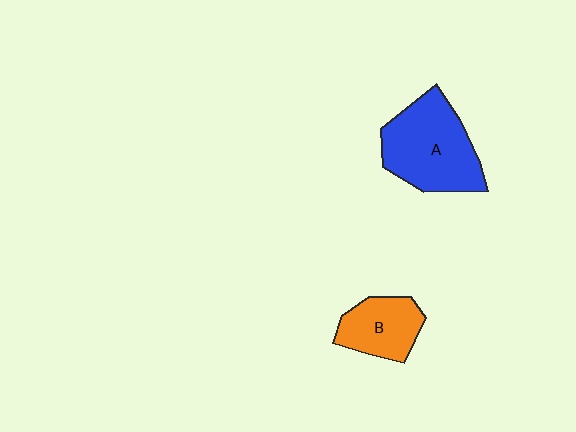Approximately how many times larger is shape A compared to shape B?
Approximately 1.7 times.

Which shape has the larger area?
Shape A (blue).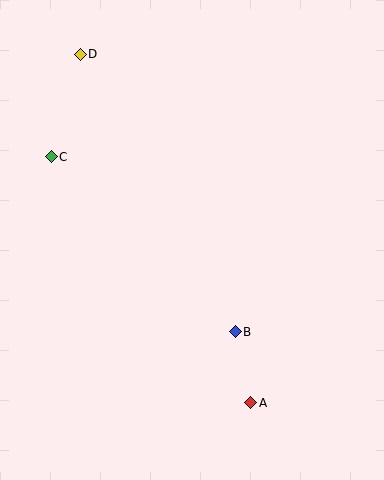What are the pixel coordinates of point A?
Point A is at (251, 403).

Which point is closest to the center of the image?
Point B at (235, 332) is closest to the center.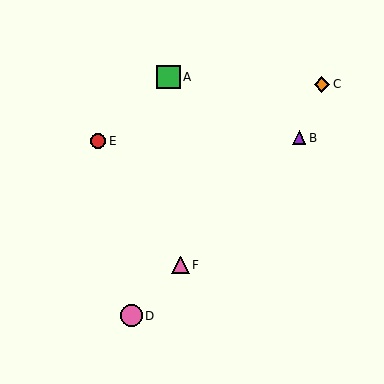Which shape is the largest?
The green square (labeled A) is the largest.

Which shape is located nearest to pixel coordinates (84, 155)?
The red circle (labeled E) at (98, 141) is nearest to that location.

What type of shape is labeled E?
Shape E is a red circle.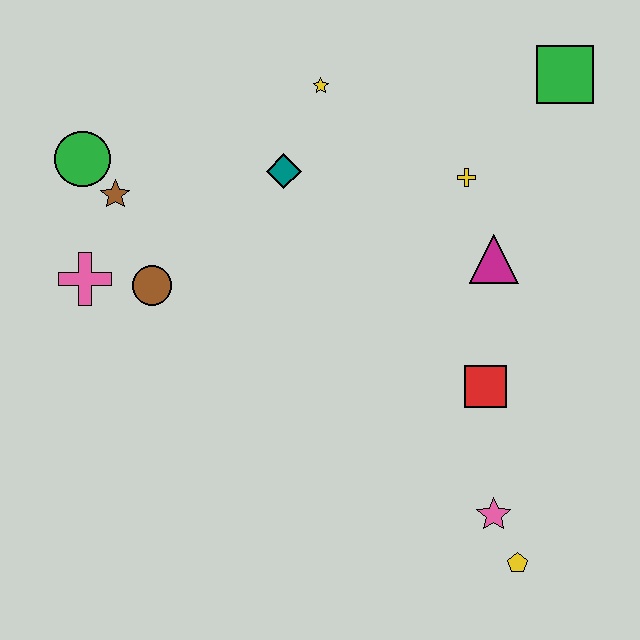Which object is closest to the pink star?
The yellow pentagon is closest to the pink star.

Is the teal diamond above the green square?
No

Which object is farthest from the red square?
The green circle is farthest from the red square.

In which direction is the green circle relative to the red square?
The green circle is to the left of the red square.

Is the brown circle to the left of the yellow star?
Yes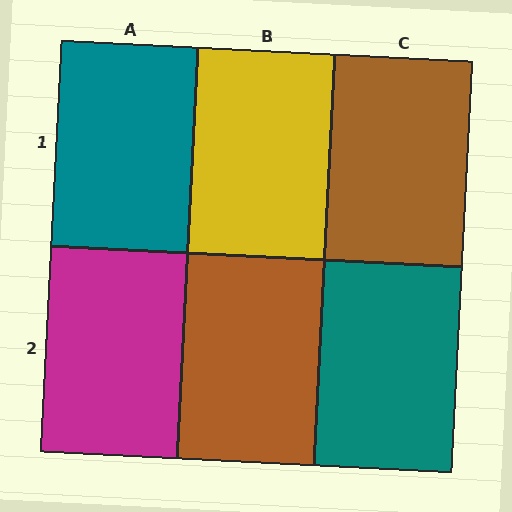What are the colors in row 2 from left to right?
Magenta, brown, teal.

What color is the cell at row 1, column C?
Brown.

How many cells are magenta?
1 cell is magenta.